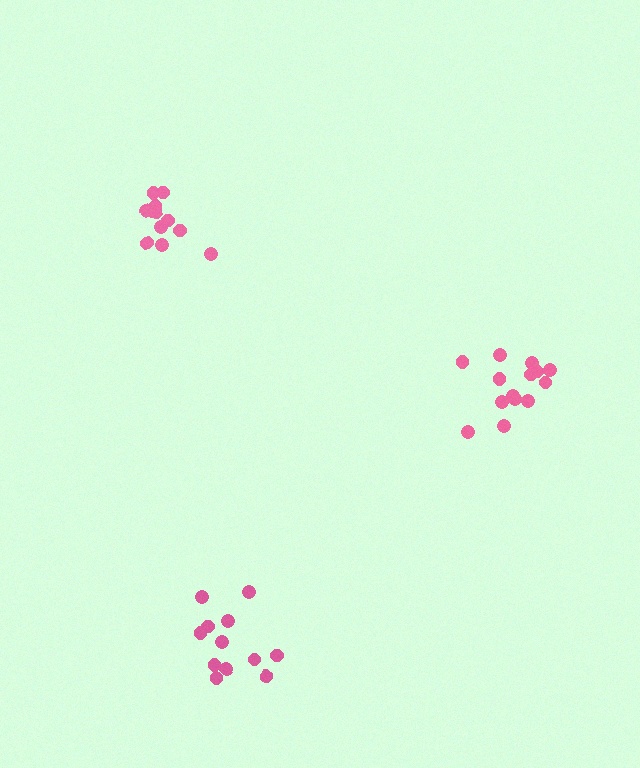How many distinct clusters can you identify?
There are 3 distinct clusters.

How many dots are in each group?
Group 1: 12 dots, Group 2: 14 dots, Group 3: 12 dots (38 total).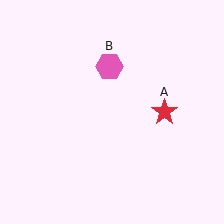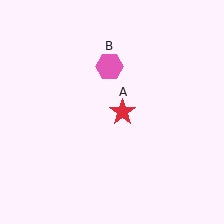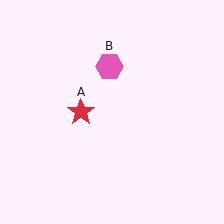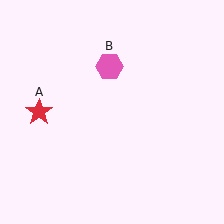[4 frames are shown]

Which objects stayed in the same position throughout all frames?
Pink hexagon (object B) remained stationary.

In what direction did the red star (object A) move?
The red star (object A) moved left.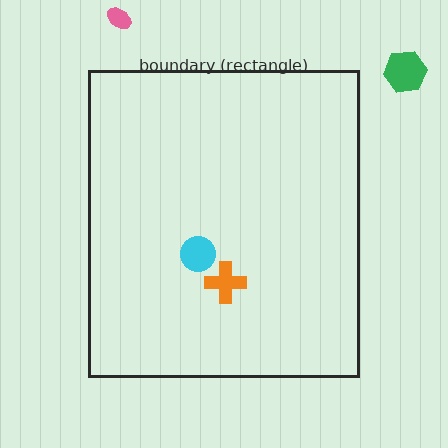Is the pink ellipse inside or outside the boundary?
Outside.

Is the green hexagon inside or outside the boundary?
Outside.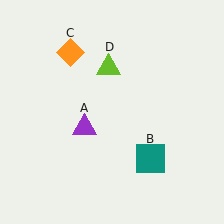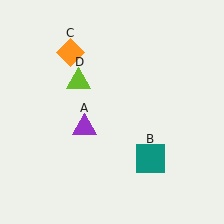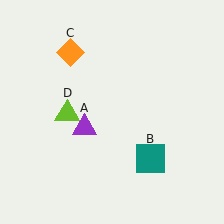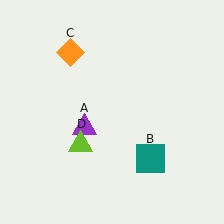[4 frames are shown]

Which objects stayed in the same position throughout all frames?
Purple triangle (object A) and teal square (object B) and orange diamond (object C) remained stationary.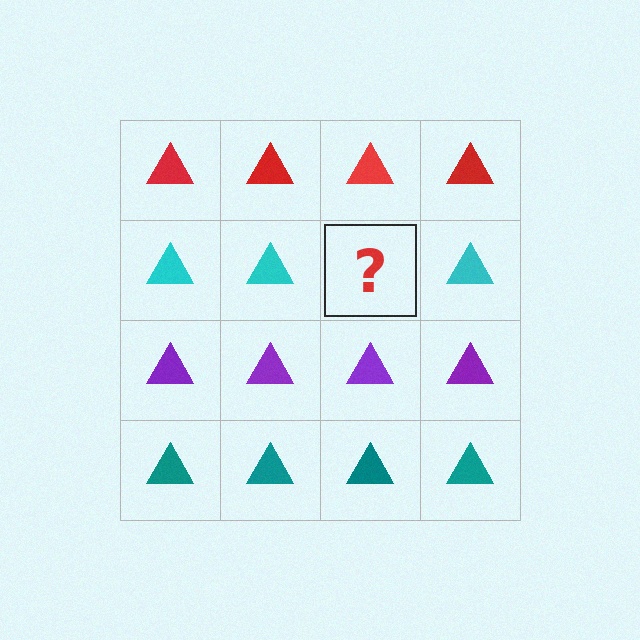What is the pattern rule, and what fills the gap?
The rule is that each row has a consistent color. The gap should be filled with a cyan triangle.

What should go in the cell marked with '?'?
The missing cell should contain a cyan triangle.